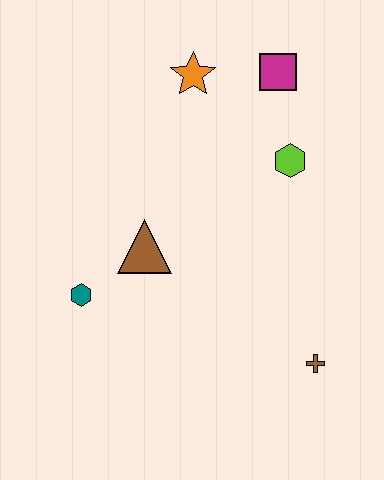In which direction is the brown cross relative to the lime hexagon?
The brown cross is below the lime hexagon.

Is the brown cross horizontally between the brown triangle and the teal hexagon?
No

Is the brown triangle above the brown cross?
Yes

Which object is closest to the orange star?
The magenta square is closest to the orange star.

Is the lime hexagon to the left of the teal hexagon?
No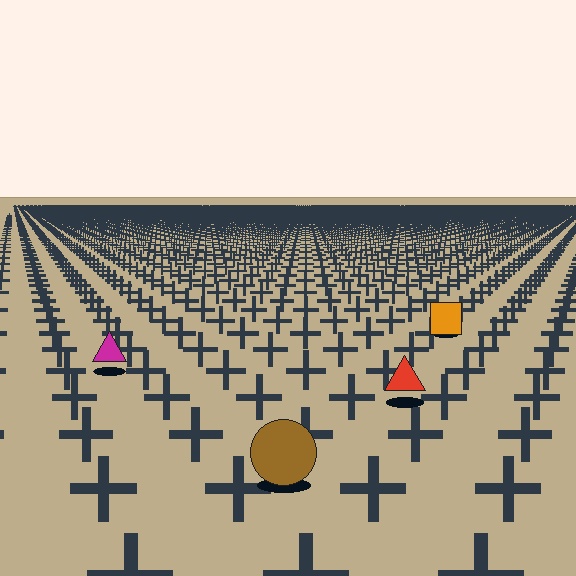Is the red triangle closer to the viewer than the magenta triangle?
Yes. The red triangle is closer — you can tell from the texture gradient: the ground texture is coarser near it.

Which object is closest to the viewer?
The brown circle is closest. The texture marks near it are larger and more spread out.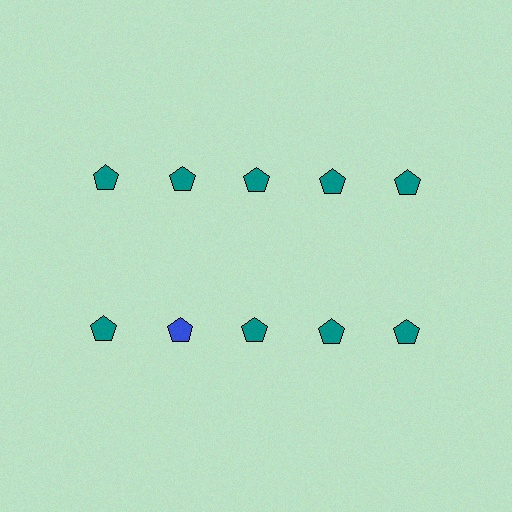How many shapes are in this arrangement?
There are 10 shapes arranged in a grid pattern.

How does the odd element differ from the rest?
It has a different color: blue instead of teal.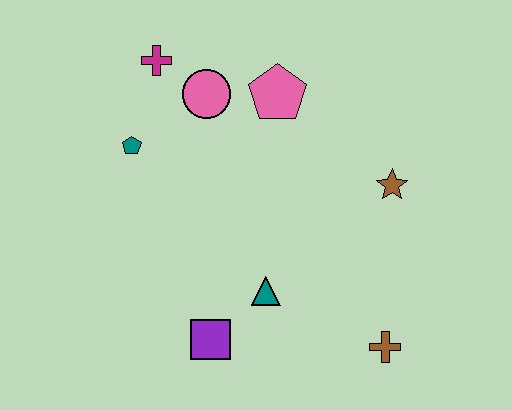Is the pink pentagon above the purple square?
Yes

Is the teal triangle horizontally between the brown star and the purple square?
Yes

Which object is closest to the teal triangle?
The purple square is closest to the teal triangle.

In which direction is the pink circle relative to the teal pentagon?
The pink circle is to the right of the teal pentagon.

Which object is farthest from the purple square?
The magenta cross is farthest from the purple square.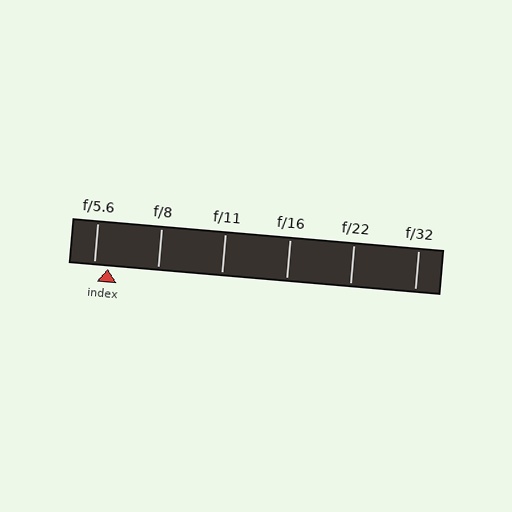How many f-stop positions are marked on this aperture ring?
There are 6 f-stop positions marked.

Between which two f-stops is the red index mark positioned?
The index mark is between f/5.6 and f/8.